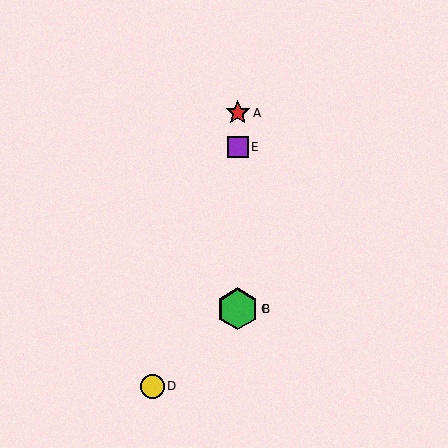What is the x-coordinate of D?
Object D is at x≈152.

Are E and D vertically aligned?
No, E is at x≈238 and D is at x≈152.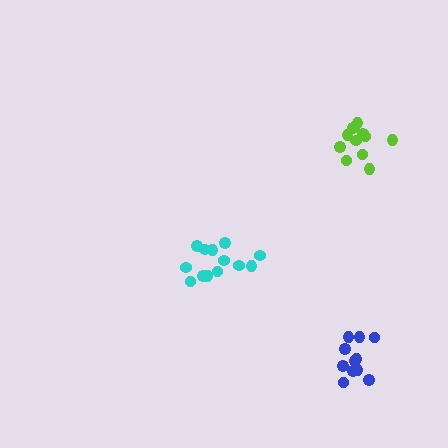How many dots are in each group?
Group 1: 11 dots, Group 2: 11 dots, Group 3: 13 dots (35 total).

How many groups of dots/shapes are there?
There are 3 groups.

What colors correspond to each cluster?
The clusters are colored: blue, lime, cyan.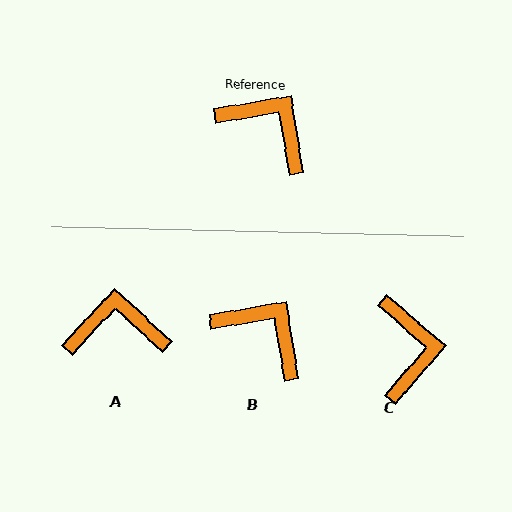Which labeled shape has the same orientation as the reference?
B.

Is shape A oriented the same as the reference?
No, it is off by about 37 degrees.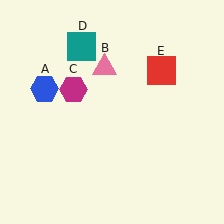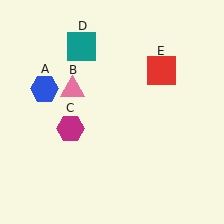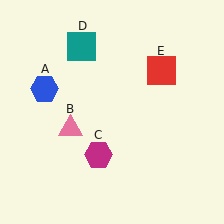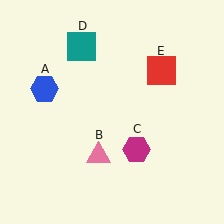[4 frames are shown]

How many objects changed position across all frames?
2 objects changed position: pink triangle (object B), magenta hexagon (object C).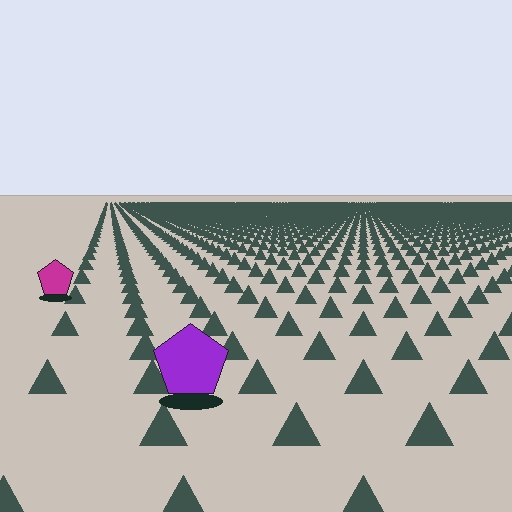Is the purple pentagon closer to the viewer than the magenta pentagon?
Yes. The purple pentagon is closer — you can tell from the texture gradient: the ground texture is coarser near it.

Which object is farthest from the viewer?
The magenta pentagon is farthest from the viewer. It appears smaller and the ground texture around it is denser.